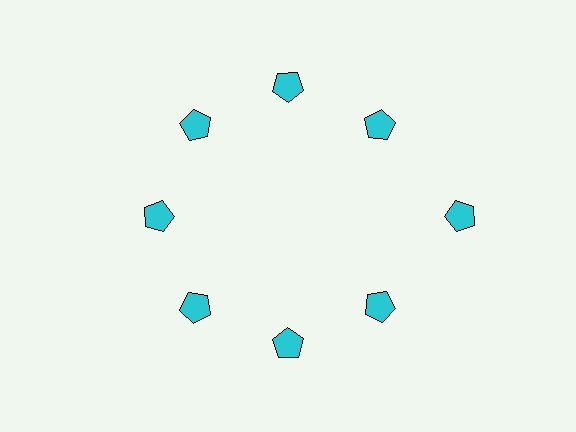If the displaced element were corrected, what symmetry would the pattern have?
It would have 8-fold rotational symmetry — the pattern would map onto itself every 45 degrees.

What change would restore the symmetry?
The symmetry would be restored by moving it inward, back onto the ring so that all 8 pentagons sit at equal angles and equal distance from the center.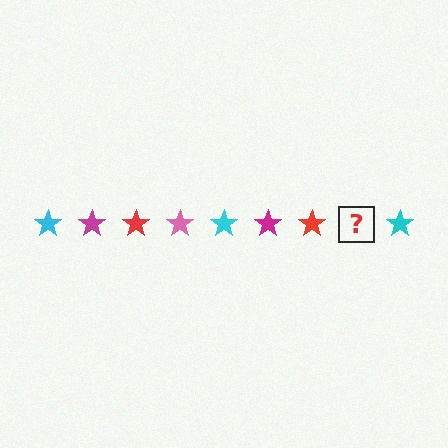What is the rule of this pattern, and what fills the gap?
The rule is that the pattern cycles through cyan, magenta, red, pink stars. The gap should be filled with a pink star.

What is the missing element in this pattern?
The missing element is a pink star.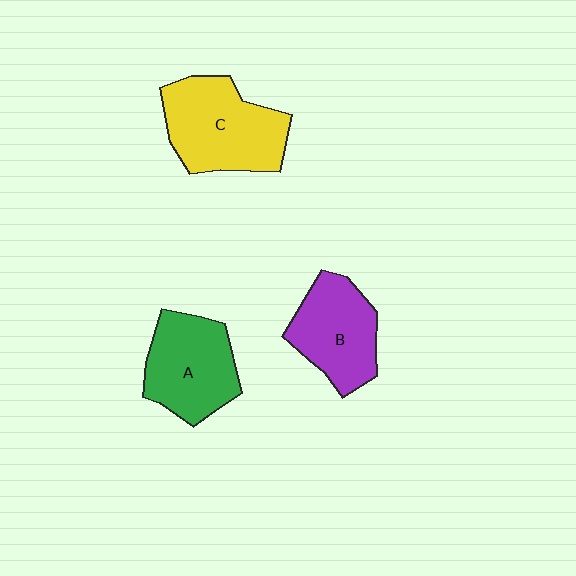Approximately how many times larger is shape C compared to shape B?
Approximately 1.3 times.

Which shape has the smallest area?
Shape B (purple).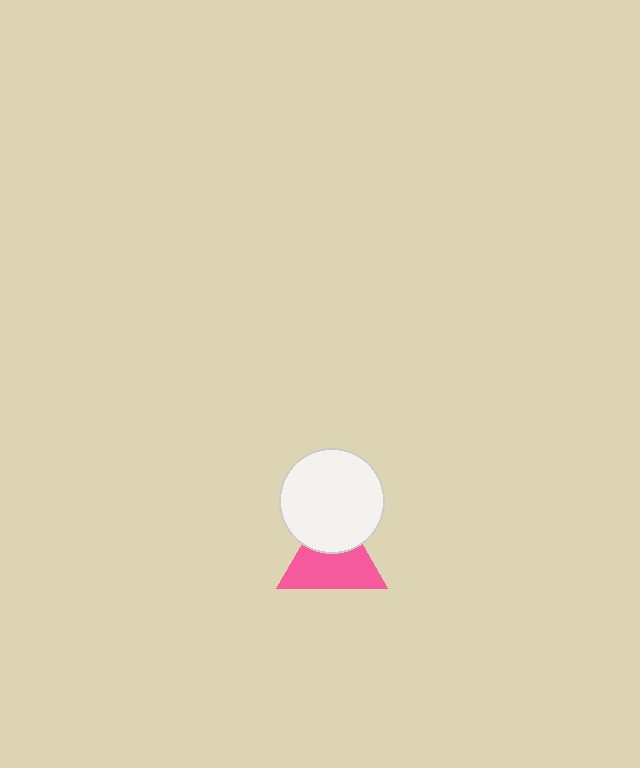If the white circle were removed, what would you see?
You would see the complete pink triangle.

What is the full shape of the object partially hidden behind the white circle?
The partially hidden object is a pink triangle.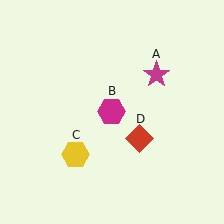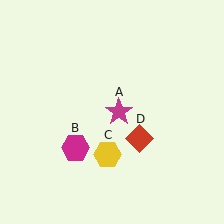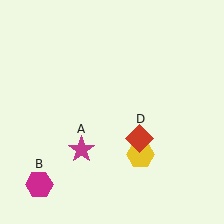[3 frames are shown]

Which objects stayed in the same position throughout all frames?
Red diamond (object D) remained stationary.